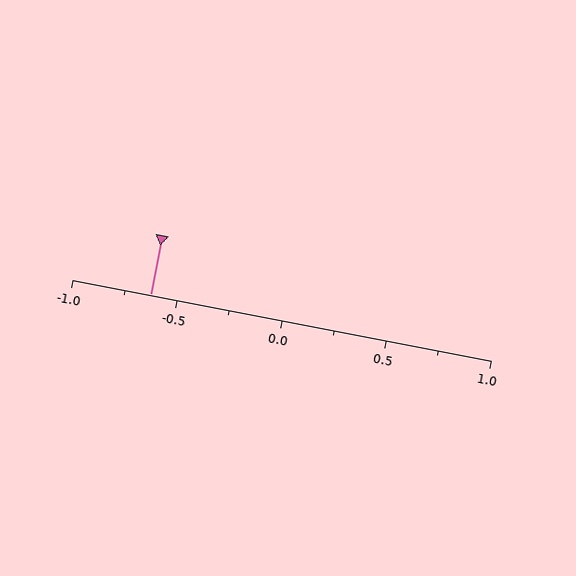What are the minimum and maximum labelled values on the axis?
The axis runs from -1.0 to 1.0.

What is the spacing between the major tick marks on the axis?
The major ticks are spaced 0.5 apart.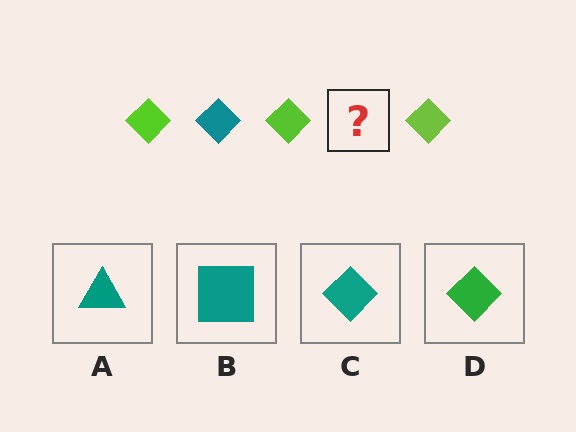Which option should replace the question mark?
Option C.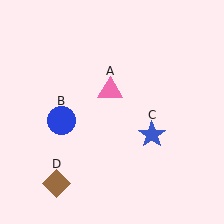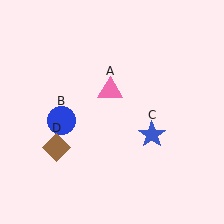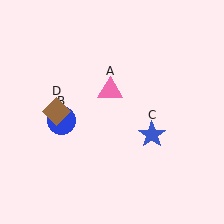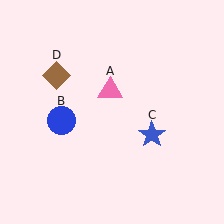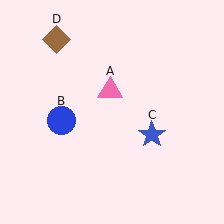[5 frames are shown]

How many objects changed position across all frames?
1 object changed position: brown diamond (object D).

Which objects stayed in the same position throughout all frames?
Pink triangle (object A) and blue circle (object B) and blue star (object C) remained stationary.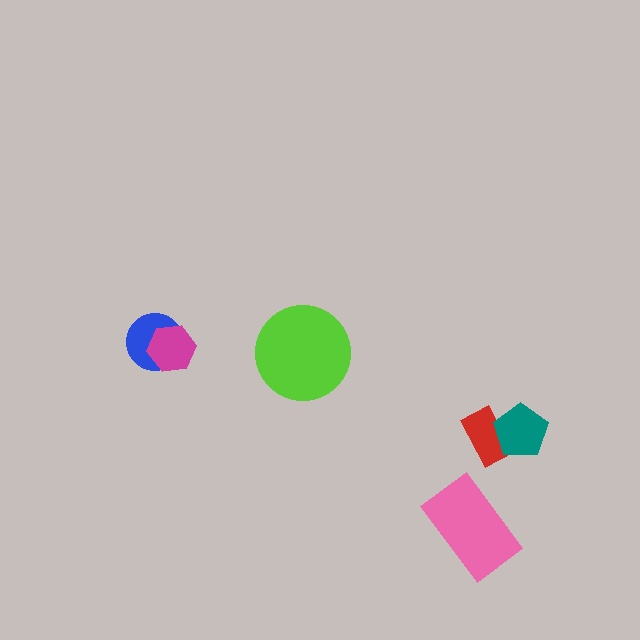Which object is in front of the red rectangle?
The teal pentagon is in front of the red rectangle.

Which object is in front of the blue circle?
The magenta hexagon is in front of the blue circle.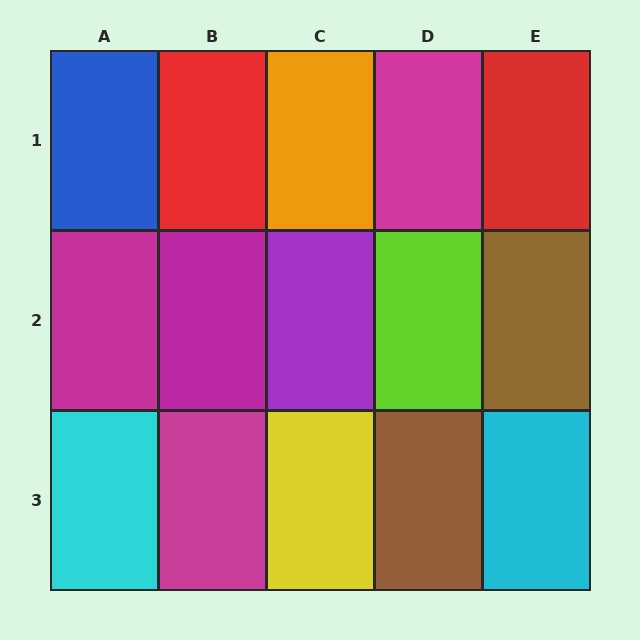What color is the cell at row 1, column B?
Red.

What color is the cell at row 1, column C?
Orange.